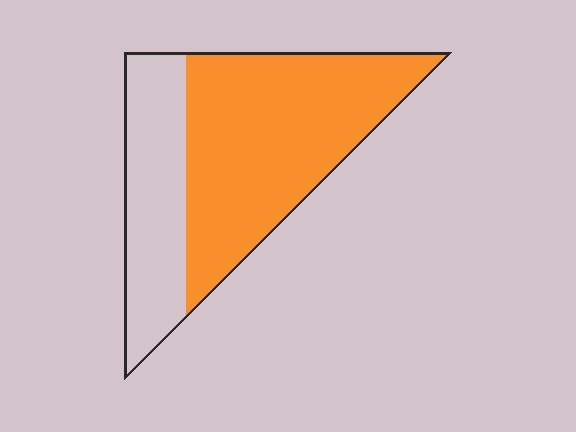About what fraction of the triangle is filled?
About two thirds (2/3).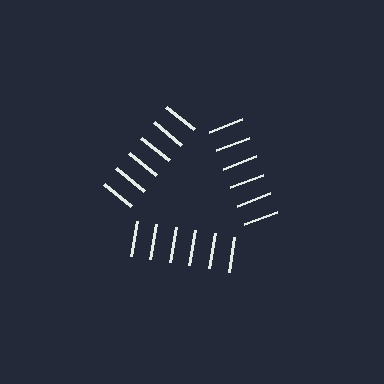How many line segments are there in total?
18 — 6 along each of the 3 edges.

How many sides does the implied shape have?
3 sides — the line-ends trace a triangle.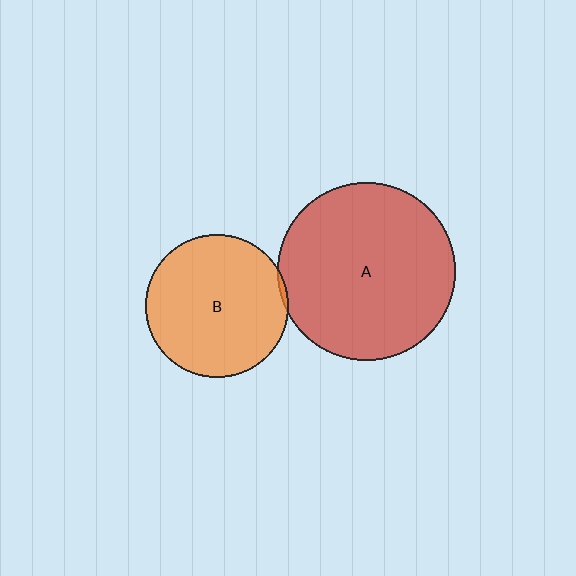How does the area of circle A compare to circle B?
Approximately 1.5 times.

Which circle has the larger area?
Circle A (red).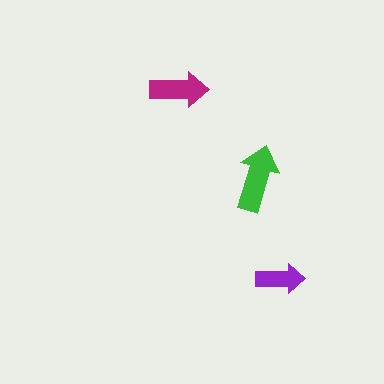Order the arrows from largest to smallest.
the green one, the magenta one, the purple one.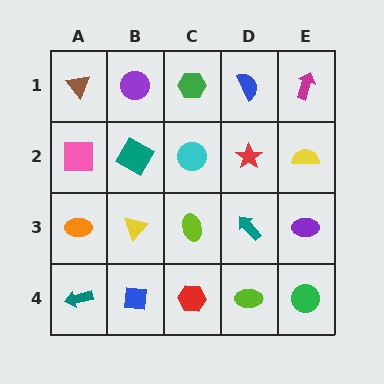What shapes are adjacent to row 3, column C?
A cyan circle (row 2, column C), a red hexagon (row 4, column C), a yellow triangle (row 3, column B), a teal arrow (row 3, column D).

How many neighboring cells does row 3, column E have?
3.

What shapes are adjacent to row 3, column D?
A red star (row 2, column D), a lime ellipse (row 4, column D), a lime ellipse (row 3, column C), a purple ellipse (row 3, column E).